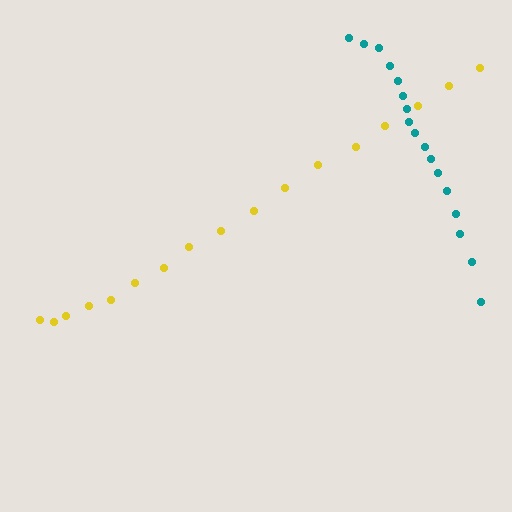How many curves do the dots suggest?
There are 2 distinct paths.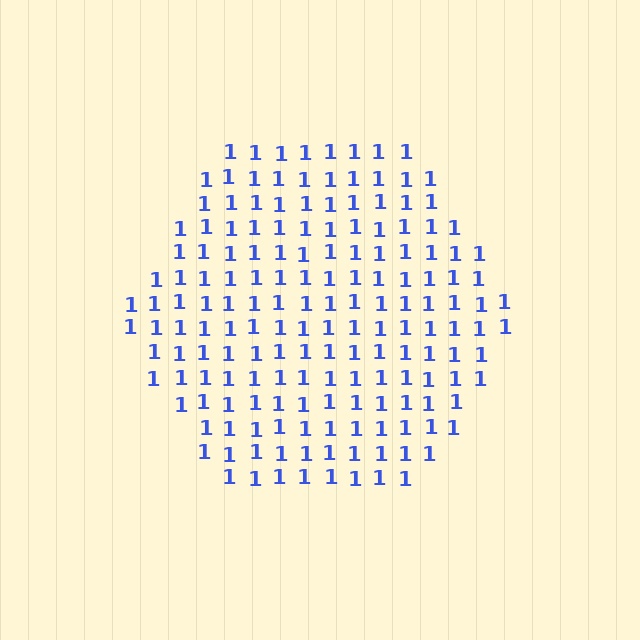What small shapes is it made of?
It is made of small digit 1's.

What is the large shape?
The large shape is a hexagon.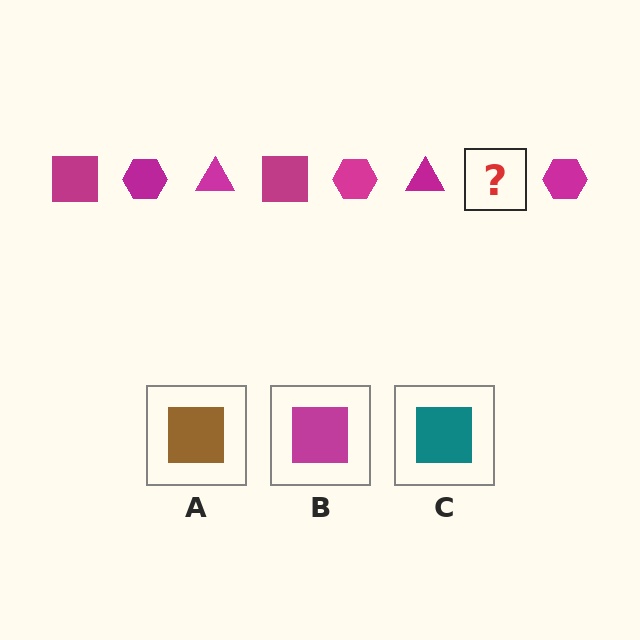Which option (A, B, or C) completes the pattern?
B.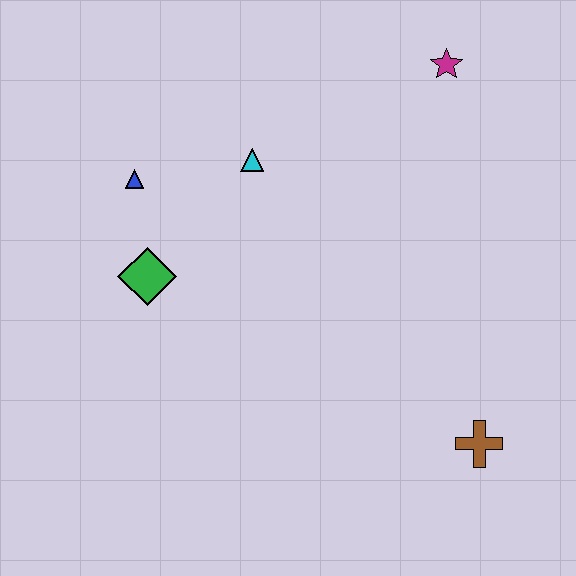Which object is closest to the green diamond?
The blue triangle is closest to the green diamond.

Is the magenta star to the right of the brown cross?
No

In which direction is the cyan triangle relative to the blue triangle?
The cyan triangle is to the right of the blue triangle.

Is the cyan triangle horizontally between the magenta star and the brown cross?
No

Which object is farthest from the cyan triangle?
The brown cross is farthest from the cyan triangle.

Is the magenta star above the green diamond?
Yes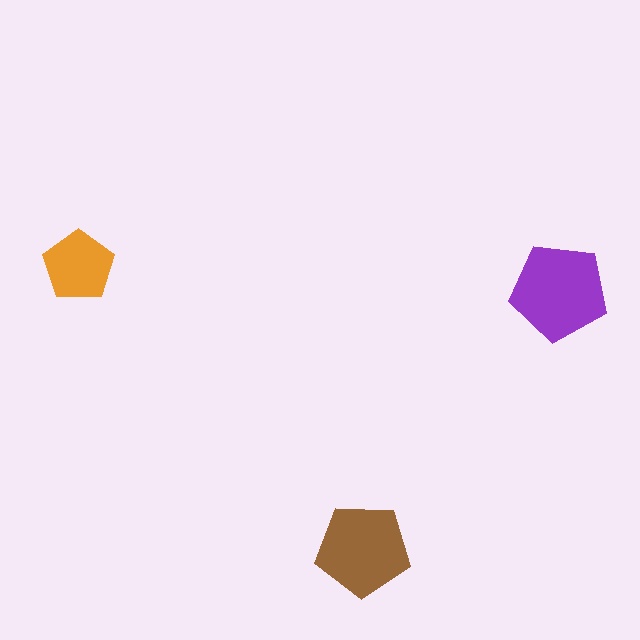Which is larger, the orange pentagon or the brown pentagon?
The brown one.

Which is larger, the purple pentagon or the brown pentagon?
The purple one.